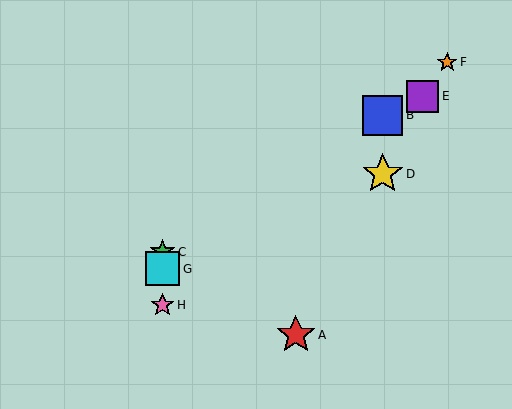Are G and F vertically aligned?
No, G is at x≈162 and F is at x≈447.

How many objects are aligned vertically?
3 objects (C, G, H) are aligned vertically.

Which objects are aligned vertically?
Objects C, G, H are aligned vertically.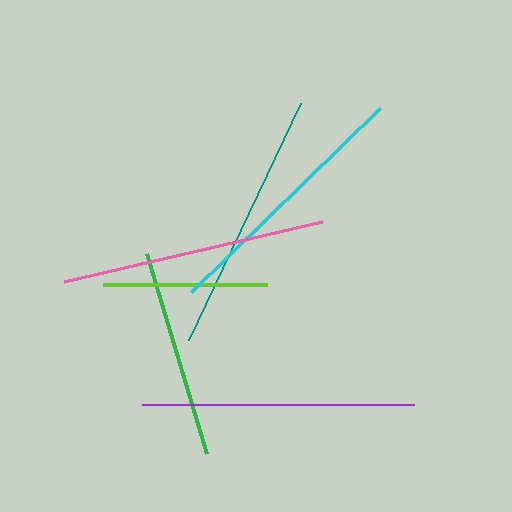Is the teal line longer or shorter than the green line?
The teal line is longer than the green line.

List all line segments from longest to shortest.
From longest to shortest: purple, pink, cyan, teal, green, lime.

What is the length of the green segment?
The green segment is approximately 209 pixels long.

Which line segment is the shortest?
The lime line is the shortest at approximately 164 pixels.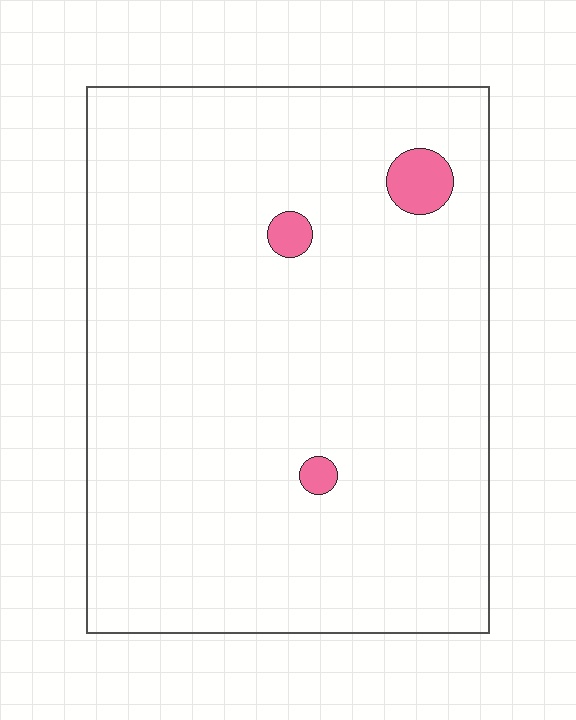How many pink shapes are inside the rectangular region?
3.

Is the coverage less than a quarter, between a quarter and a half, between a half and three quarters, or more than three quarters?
Less than a quarter.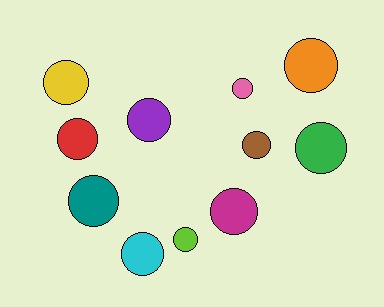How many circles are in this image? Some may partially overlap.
There are 11 circles.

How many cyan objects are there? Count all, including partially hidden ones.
There is 1 cyan object.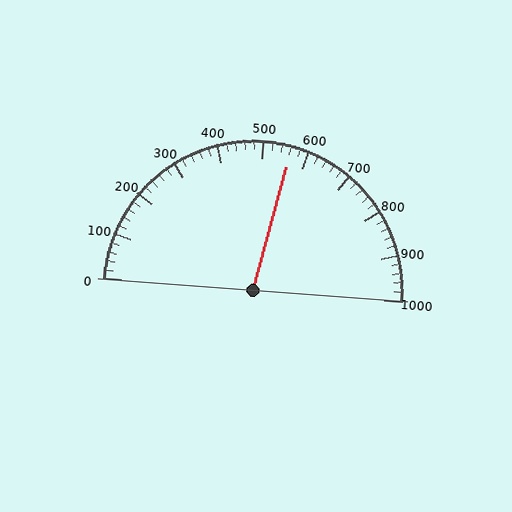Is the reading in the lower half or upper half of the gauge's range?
The reading is in the upper half of the range (0 to 1000).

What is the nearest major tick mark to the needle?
The nearest major tick mark is 600.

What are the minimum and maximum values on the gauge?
The gauge ranges from 0 to 1000.